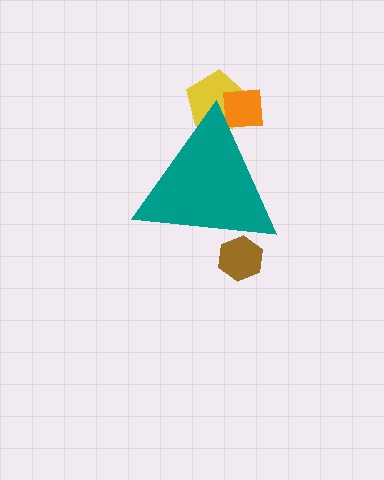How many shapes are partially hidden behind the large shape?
3 shapes are partially hidden.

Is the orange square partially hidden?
Yes, the orange square is partially hidden behind the teal triangle.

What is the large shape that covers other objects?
A teal triangle.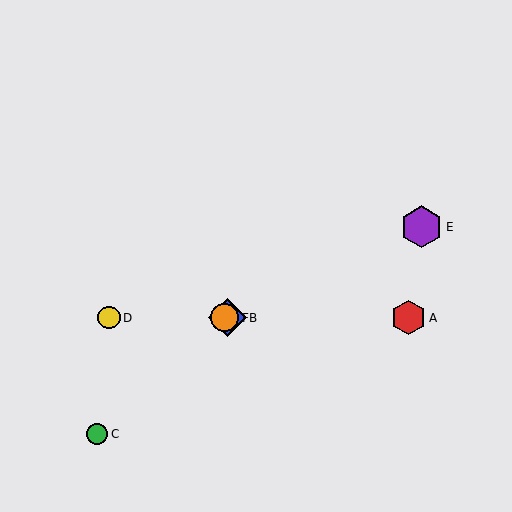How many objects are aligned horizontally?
4 objects (A, B, D, F) are aligned horizontally.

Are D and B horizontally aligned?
Yes, both are at y≈318.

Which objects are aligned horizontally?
Objects A, B, D, F are aligned horizontally.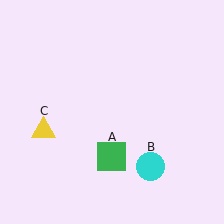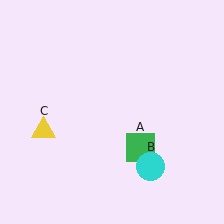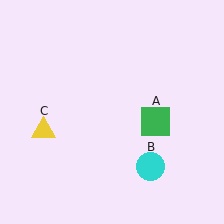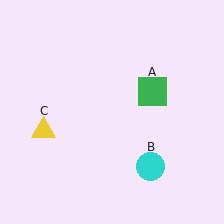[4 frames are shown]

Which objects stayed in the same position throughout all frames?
Cyan circle (object B) and yellow triangle (object C) remained stationary.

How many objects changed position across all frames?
1 object changed position: green square (object A).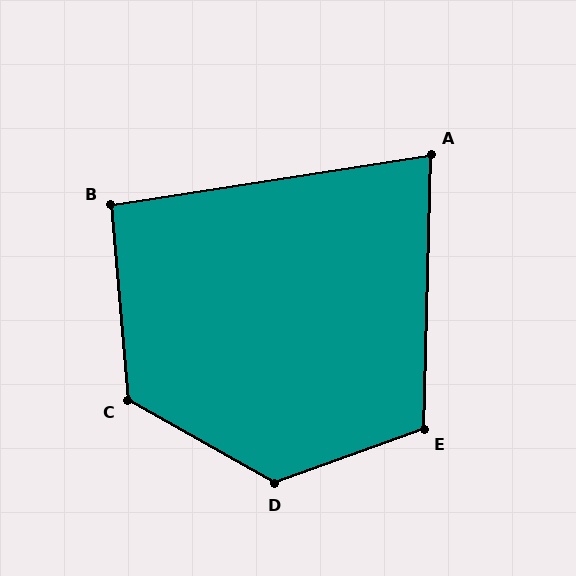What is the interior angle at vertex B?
Approximately 94 degrees (approximately right).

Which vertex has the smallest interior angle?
A, at approximately 80 degrees.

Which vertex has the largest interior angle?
D, at approximately 131 degrees.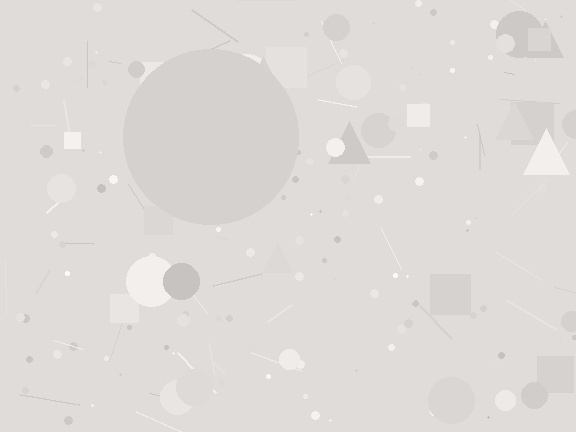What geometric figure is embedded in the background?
A circle is embedded in the background.